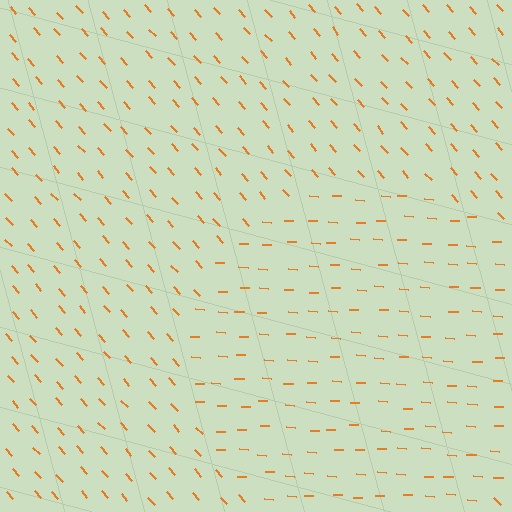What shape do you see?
I see a circle.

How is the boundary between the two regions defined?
The boundary is defined purely by a change in line orientation (approximately 45 degrees difference). All lines are the same color and thickness.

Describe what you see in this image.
The image is filled with small orange line segments. A circle region in the image has lines oriented differently from the surrounding lines, creating a visible texture boundary.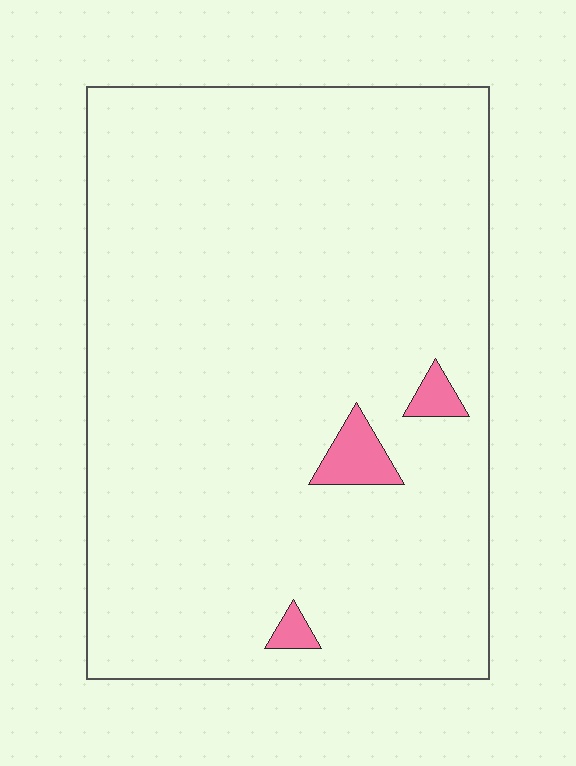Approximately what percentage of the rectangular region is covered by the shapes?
Approximately 5%.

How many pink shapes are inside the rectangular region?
3.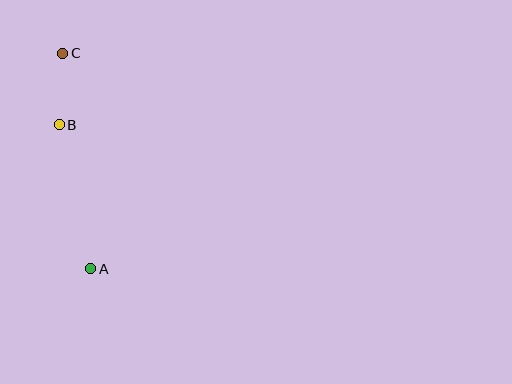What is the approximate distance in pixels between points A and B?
The distance between A and B is approximately 148 pixels.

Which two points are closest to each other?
Points B and C are closest to each other.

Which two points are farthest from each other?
Points A and C are farthest from each other.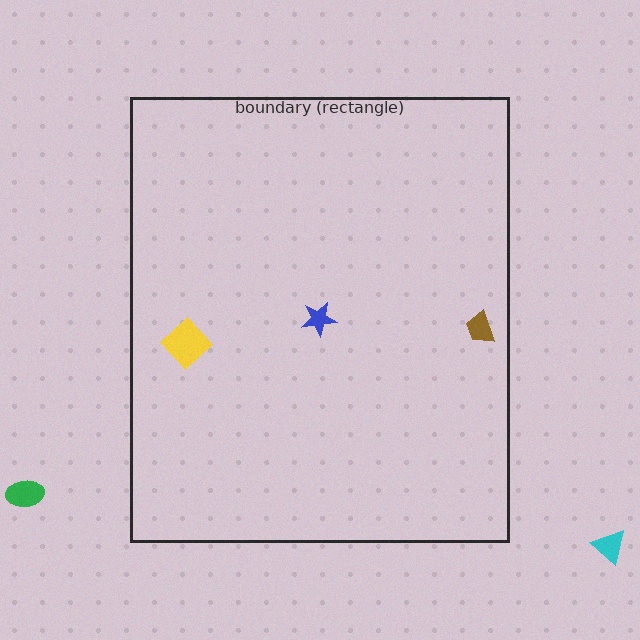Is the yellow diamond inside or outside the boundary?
Inside.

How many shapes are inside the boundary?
3 inside, 2 outside.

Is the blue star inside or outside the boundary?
Inside.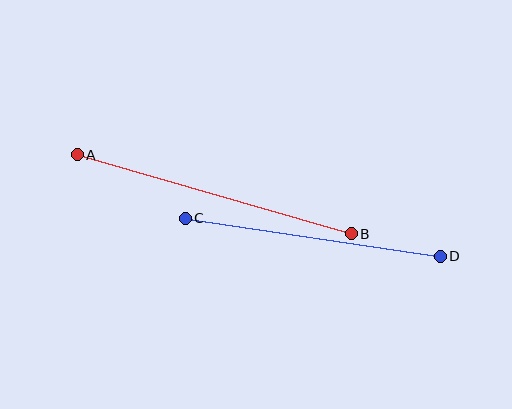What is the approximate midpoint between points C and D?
The midpoint is at approximately (313, 237) pixels.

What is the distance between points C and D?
The distance is approximately 258 pixels.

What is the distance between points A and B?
The distance is approximately 285 pixels.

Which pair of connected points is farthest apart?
Points A and B are farthest apart.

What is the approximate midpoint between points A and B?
The midpoint is at approximately (214, 194) pixels.